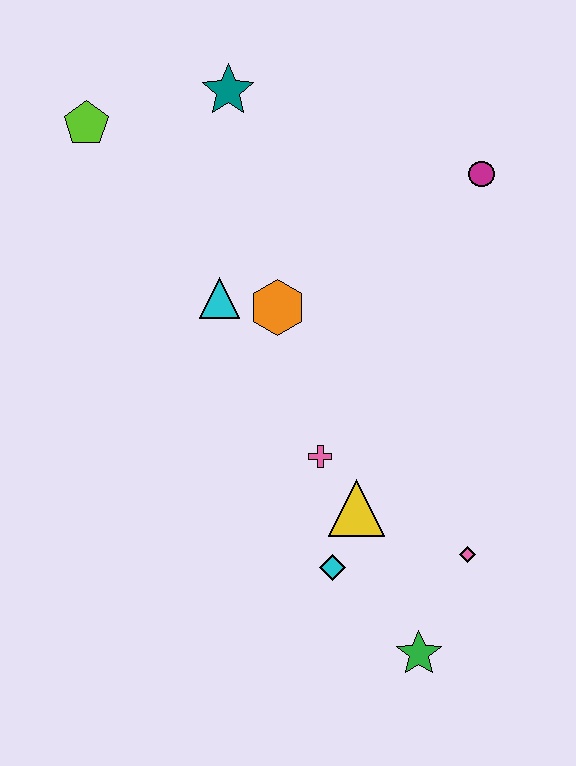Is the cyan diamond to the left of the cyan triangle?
No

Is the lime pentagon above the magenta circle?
Yes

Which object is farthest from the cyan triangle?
The green star is farthest from the cyan triangle.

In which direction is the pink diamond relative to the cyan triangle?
The pink diamond is below the cyan triangle.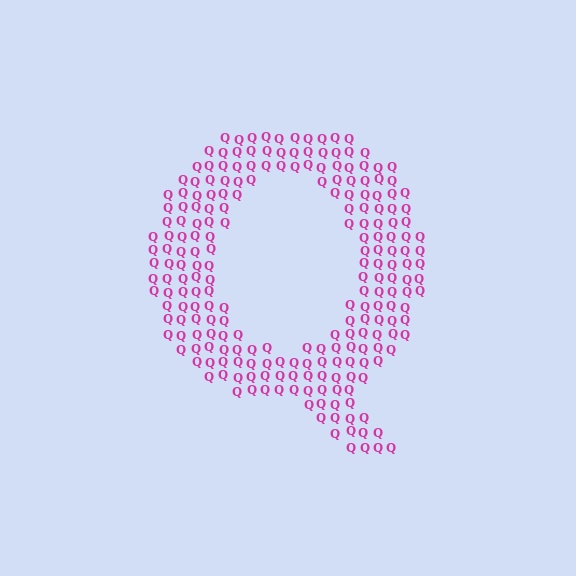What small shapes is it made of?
It is made of small letter Q's.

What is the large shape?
The large shape is the letter Q.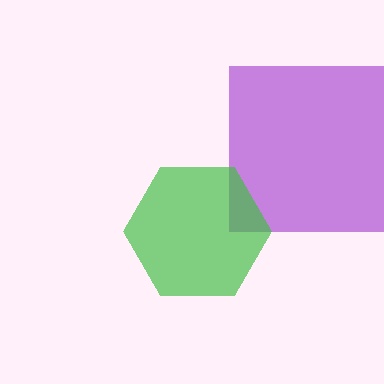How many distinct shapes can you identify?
There are 2 distinct shapes: a purple square, a green hexagon.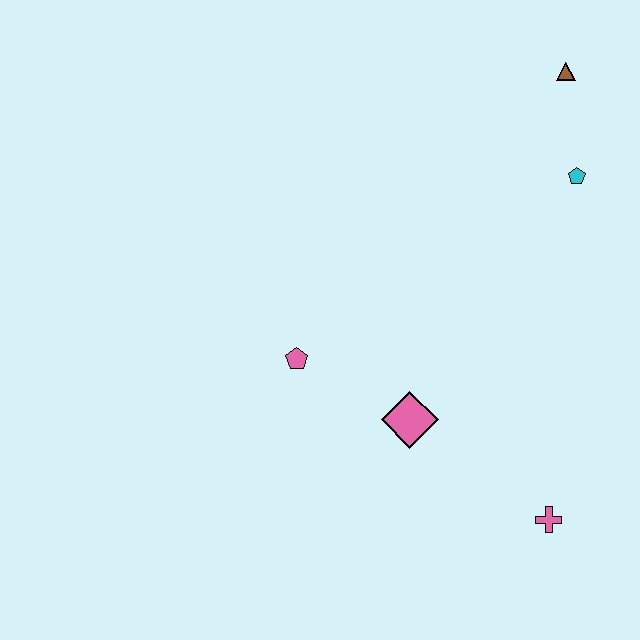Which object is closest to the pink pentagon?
The pink diamond is closest to the pink pentagon.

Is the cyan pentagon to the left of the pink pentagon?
No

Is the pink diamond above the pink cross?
Yes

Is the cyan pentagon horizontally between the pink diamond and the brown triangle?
No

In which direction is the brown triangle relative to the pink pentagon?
The brown triangle is above the pink pentagon.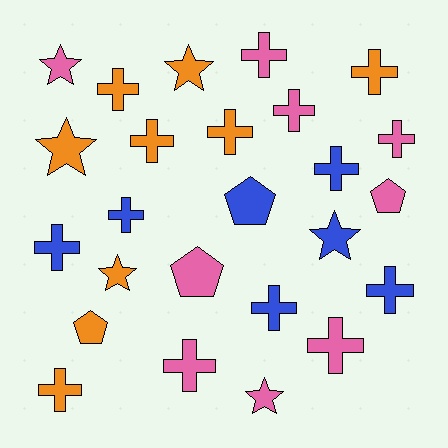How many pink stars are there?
There are 2 pink stars.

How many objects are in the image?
There are 25 objects.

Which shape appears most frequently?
Cross, with 15 objects.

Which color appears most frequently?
Pink, with 9 objects.